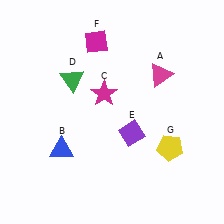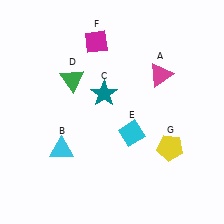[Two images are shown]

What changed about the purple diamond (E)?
In Image 1, E is purple. In Image 2, it changed to cyan.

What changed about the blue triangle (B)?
In Image 1, B is blue. In Image 2, it changed to cyan.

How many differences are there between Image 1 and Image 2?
There are 3 differences between the two images.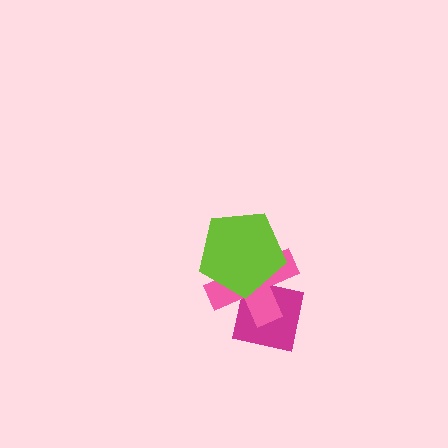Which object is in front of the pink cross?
The lime pentagon is in front of the pink cross.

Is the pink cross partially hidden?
Yes, it is partially covered by another shape.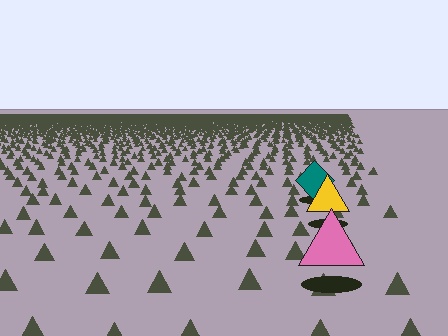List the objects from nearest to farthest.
From nearest to farthest: the pink triangle, the yellow triangle, the teal diamond.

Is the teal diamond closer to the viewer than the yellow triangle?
No. The yellow triangle is closer — you can tell from the texture gradient: the ground texture is coarser near it.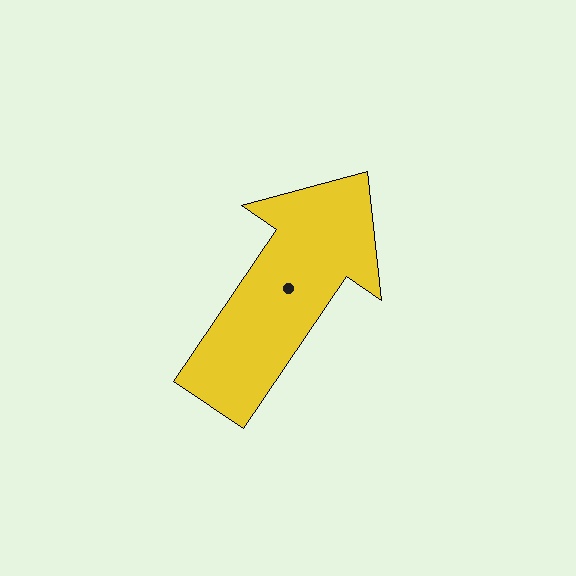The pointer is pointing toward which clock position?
Roughly 1 o'clock.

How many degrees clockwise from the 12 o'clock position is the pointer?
Approximately 34 degrees.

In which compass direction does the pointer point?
Northeast.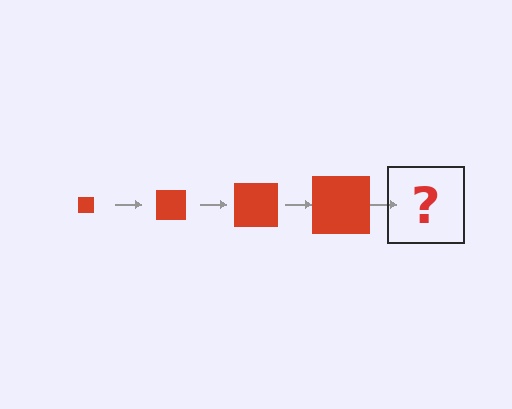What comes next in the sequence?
The next element should be a red square, larger than the previous one.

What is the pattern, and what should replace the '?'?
The pattern is that the square gets progressively larger each step. The '?' should be a red square, larger than the previous one.